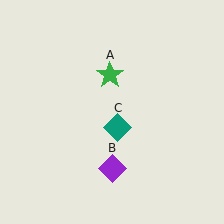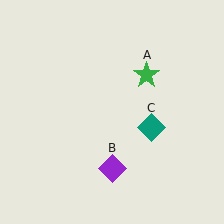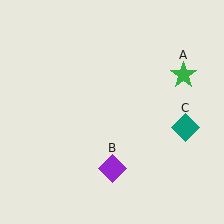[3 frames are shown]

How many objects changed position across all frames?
2 objects changed position: green star (object A), teal diamond (object C).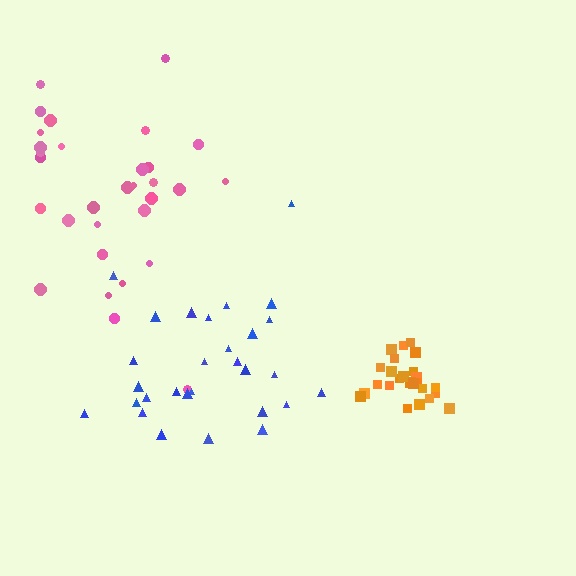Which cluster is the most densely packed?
Orange.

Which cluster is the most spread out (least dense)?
Pink.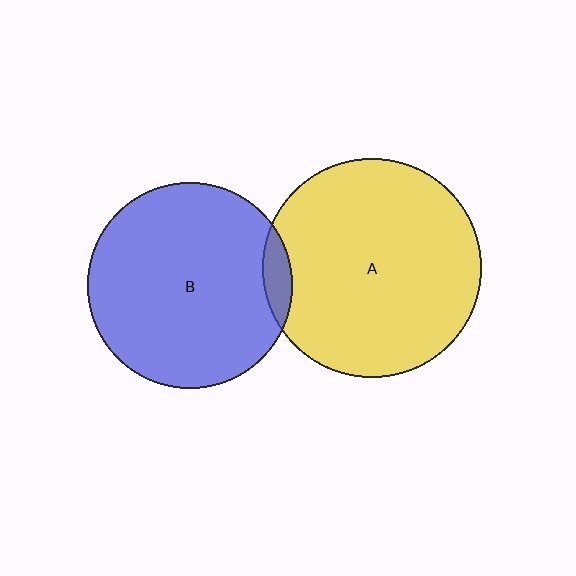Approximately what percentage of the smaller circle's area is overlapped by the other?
Approximately 5%.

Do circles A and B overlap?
Yes.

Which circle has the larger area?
Circle A (yellow).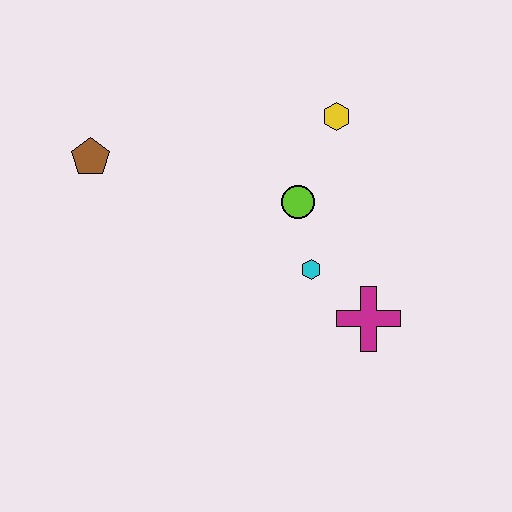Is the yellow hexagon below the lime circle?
No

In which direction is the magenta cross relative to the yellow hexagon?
The magenta cross is below the yellow hexagon.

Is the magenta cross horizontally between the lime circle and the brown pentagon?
No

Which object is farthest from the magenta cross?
The brown pentagon is farthest from the magenta cross.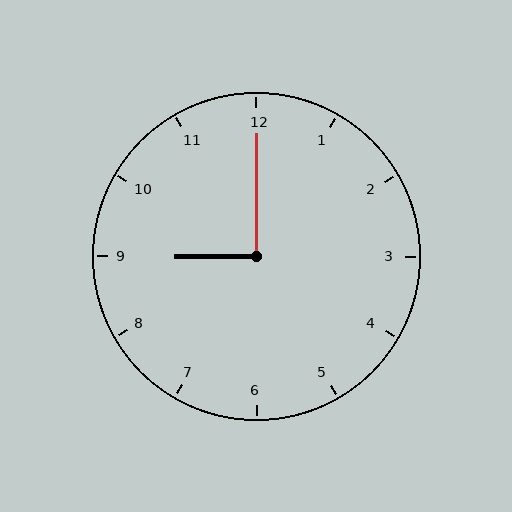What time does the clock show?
9:00.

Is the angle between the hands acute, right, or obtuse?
It is right.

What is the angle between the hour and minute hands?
Approximately 90 degrees.